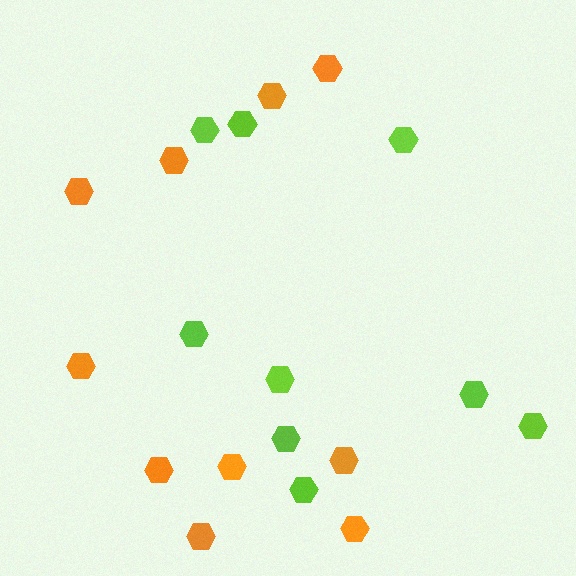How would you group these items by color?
There are 2 groups: one group of orange hexagons (10) and one group of lime hexagons (9).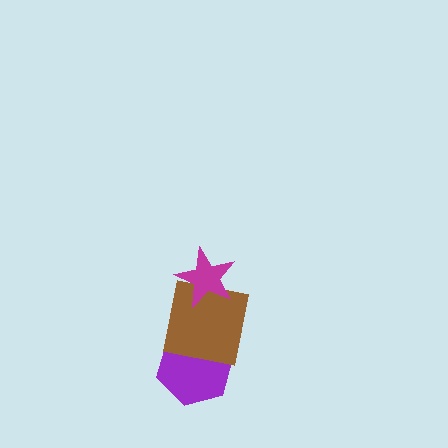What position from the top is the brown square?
The brown square is 2nd from the top.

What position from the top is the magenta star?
The magenta star is 1st from the top.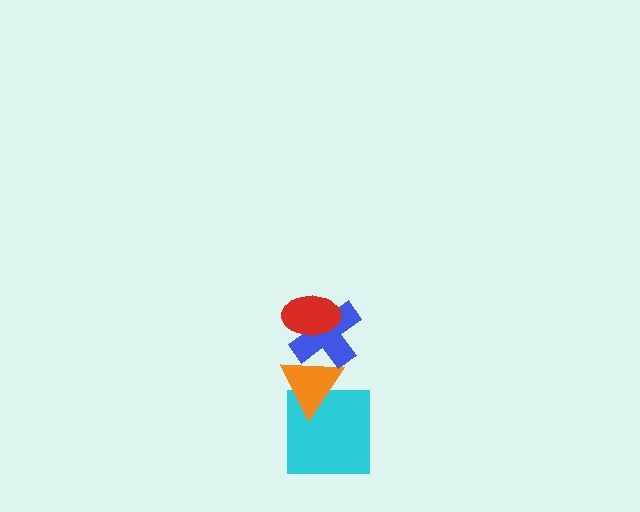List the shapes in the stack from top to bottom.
From top to bottom: the red ellipse, the blue cross, the orange triangle, the cyan square.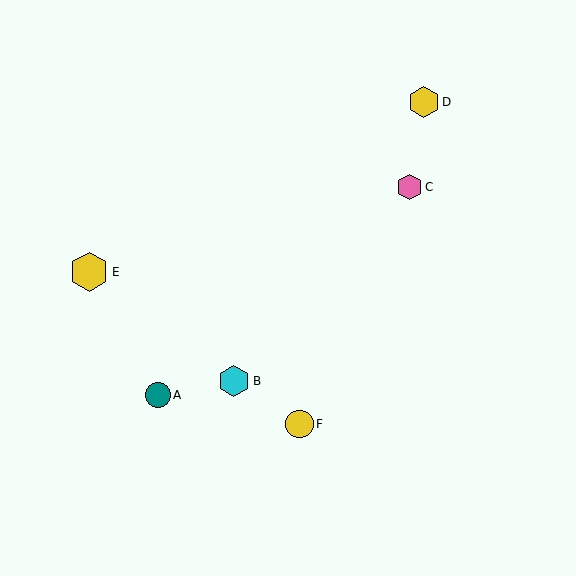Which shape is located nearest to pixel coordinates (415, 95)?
The yellow hexagon (labeled D) at (424, 102) is nearest to that location.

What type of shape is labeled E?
Shape E is a yellow hexagon.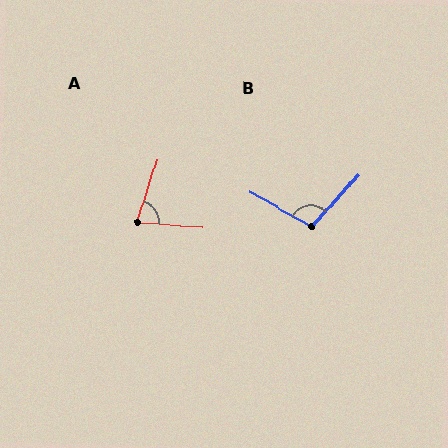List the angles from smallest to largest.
A (77°), B (103°).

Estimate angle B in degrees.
Approximately 103 degrees.